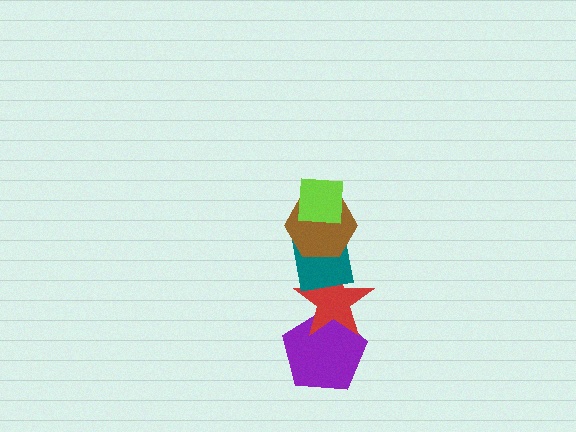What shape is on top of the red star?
The teal square is on top of the red star.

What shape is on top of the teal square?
The brown hexagon is on top of the teal square.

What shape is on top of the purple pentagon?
The red star is on top of the purple pentagon.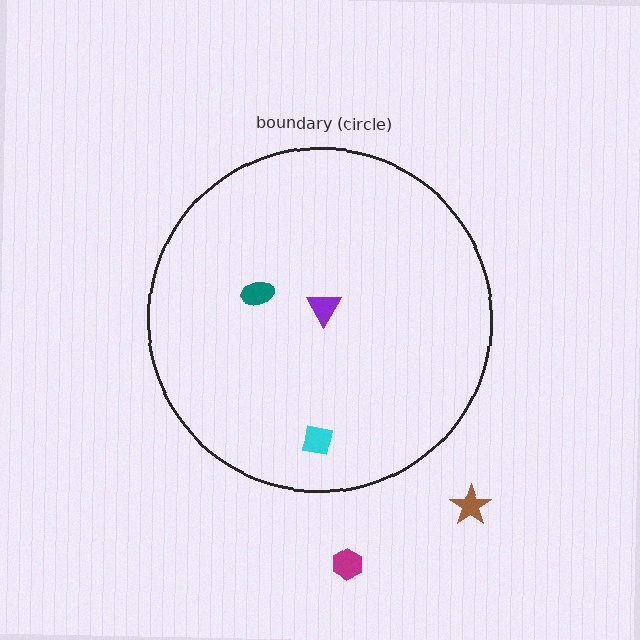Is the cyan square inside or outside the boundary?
Inside.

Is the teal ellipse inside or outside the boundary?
Inside.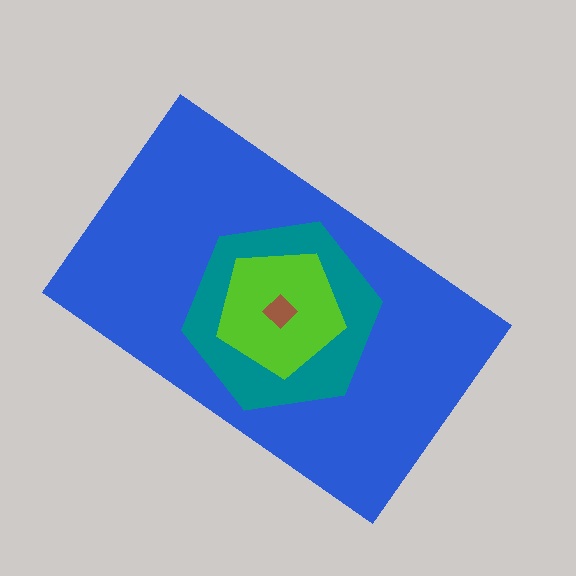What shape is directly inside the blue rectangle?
The teal hexagon.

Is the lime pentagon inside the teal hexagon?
Yes.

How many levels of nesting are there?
4.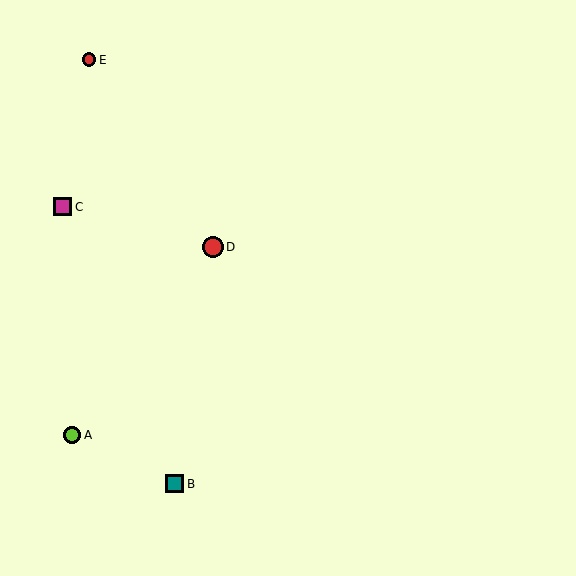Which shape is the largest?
The red circle (labeled D) is the largest.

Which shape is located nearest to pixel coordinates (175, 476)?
The teal square (labeled B) at (175, 484) is nearest to that location.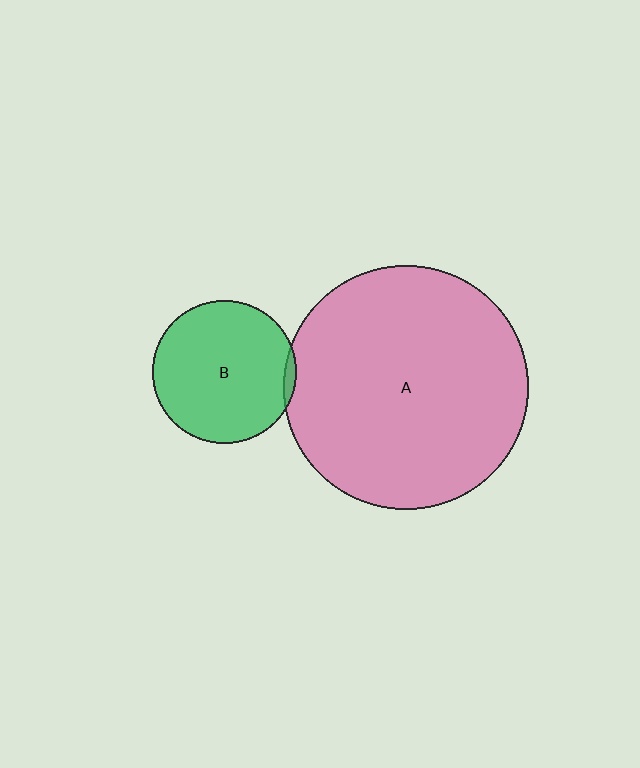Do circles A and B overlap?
Yes.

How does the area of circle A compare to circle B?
Approximately 2.9 times.